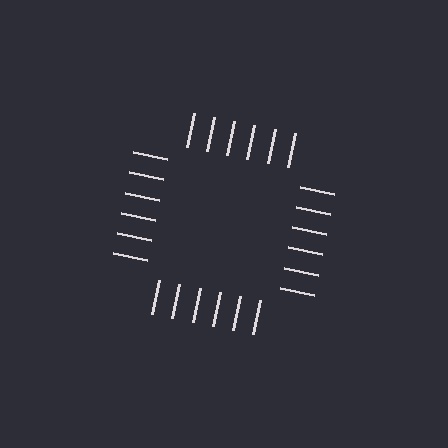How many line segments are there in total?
24 — 6 along each of the 4 edges.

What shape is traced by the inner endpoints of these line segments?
An illusory square — the line segments terminate on its edges but no continuous stroke is drawn.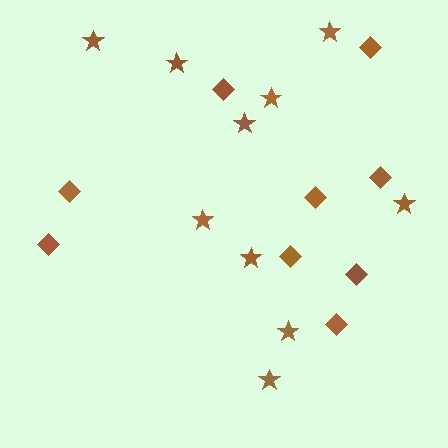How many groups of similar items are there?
There are 2 groups: one group of diamonds (9) and one group of stars (10).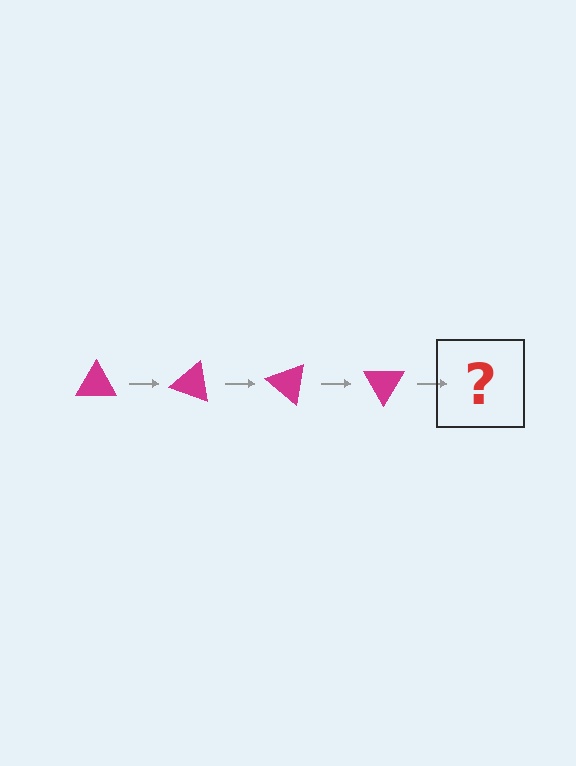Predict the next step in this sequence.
The next step is a magenta triangle rotated 80 degrees.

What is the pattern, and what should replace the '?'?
The pattern is that the triangle rotates 20 degrees each step. The '?' should be a magenta triangle rotated 80 degrees.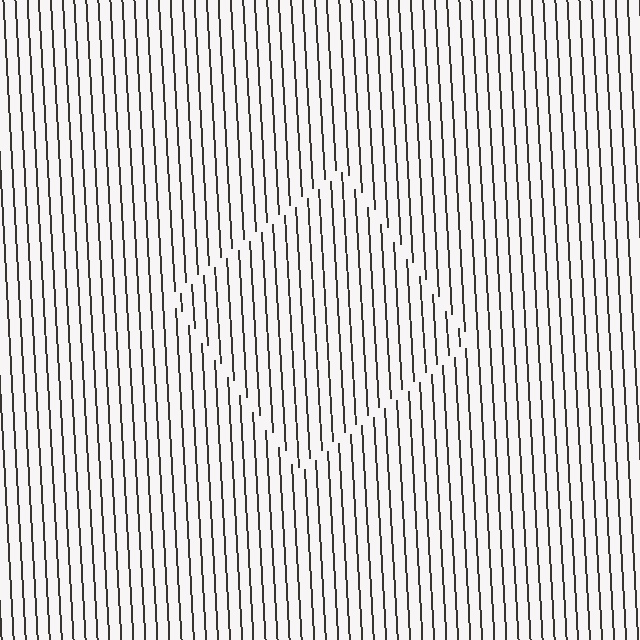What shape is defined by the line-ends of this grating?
An illusory square. The interior of the shape contains the same grating, shifted by half a period — the contour is defined by the phase discontinuity where line-ends from the inner and outer gratings abut.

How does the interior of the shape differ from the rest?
The interior of the shape contains the same grating, shifted by half a period — the contour is defined by the phase discontinuity where line-ends from the inner and outer gratings abut.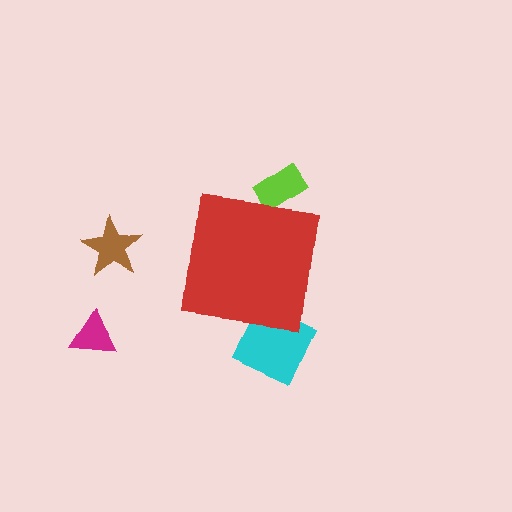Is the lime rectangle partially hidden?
Yes, the lime rectangle is partially hidden behind the red square.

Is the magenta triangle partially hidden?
No, the magenta triangle is fully visible.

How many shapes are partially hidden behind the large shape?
2 shapes are partially hidden.